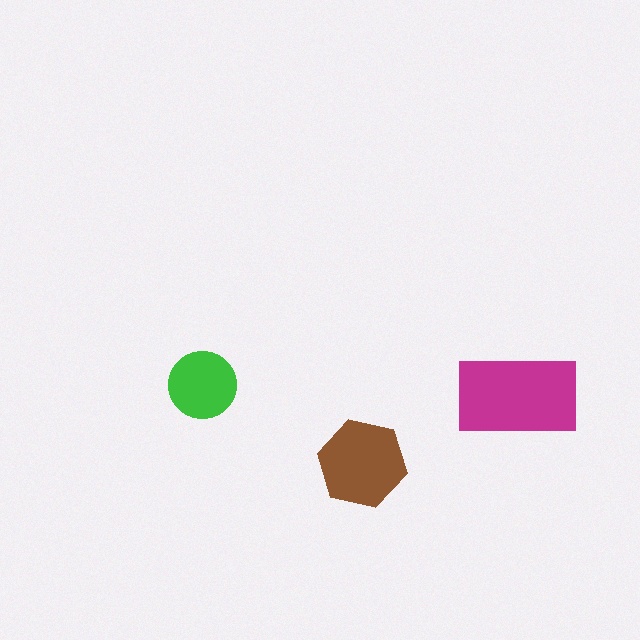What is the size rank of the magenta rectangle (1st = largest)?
1st.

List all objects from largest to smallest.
The magenta rectangle, the brown hexagon, the green circle.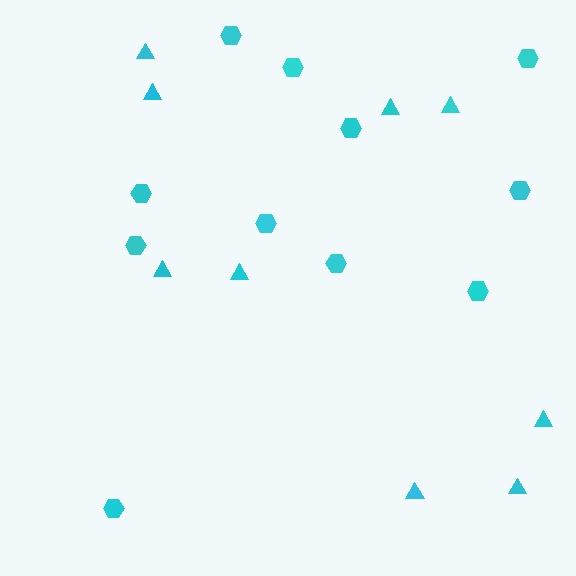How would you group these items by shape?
There are 2 groups: one group of hexagons (11) and one group of triangles (9).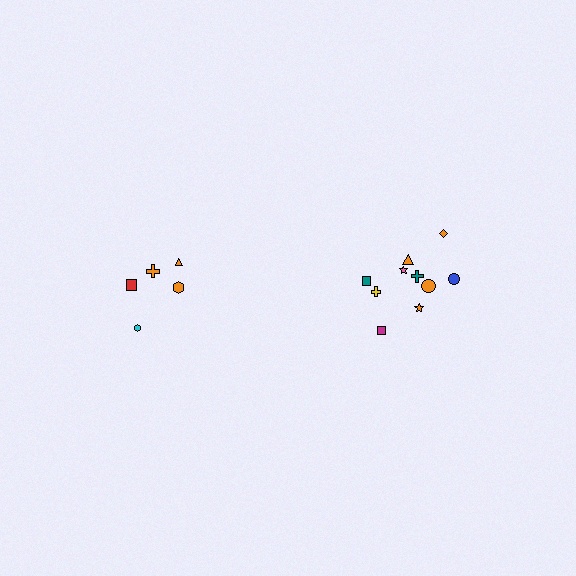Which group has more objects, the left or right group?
The right group.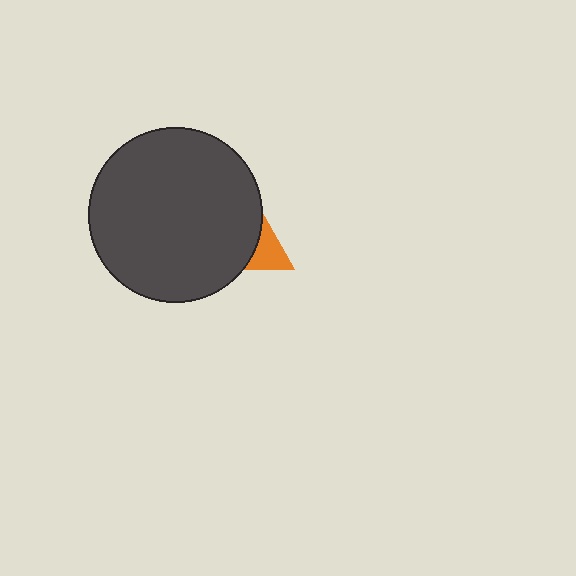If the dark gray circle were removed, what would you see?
You would see the complete orange triangle.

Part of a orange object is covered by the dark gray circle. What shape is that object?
It is a triangle.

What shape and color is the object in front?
The object in front is a dark gray circle.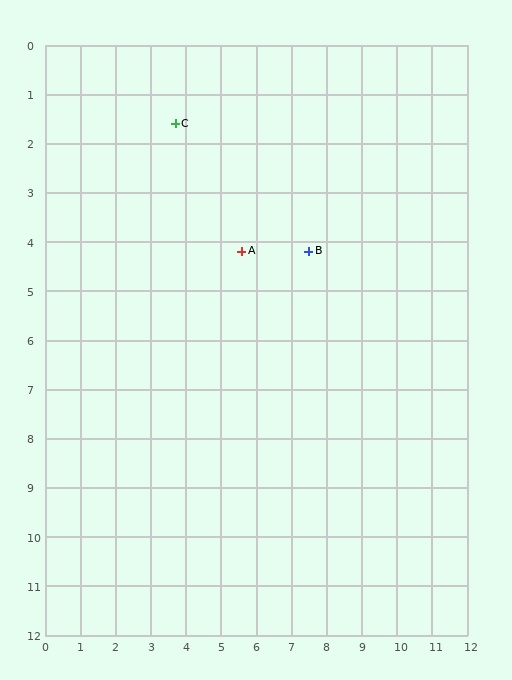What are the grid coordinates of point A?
Point A is at approximately (5.6, 4.2).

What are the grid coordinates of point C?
Point C is at approximately (3.7, 1.6).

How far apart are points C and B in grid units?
Points C and B are about 4.6 grid units apart.